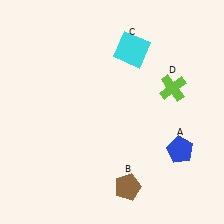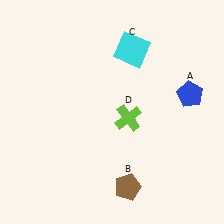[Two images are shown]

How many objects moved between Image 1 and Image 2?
2 objects moved between the two images.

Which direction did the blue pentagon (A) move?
The blue pentagon (A) moved up.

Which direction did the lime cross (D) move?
The lime cross (D) moved left.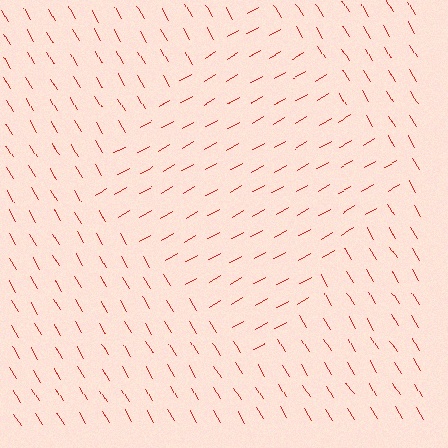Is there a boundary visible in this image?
Yes, there is a texture boundary formed by a change in line orientation.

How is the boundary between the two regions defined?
The boundary is defined purely by a change in line orientation (approximately 89 degrees difference). All lines are the same color and thickness.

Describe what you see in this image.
The image is filled with small red line segments. A diamond region in the image has lines oriented differently from the surrounding lines, creating a visible texture boundary.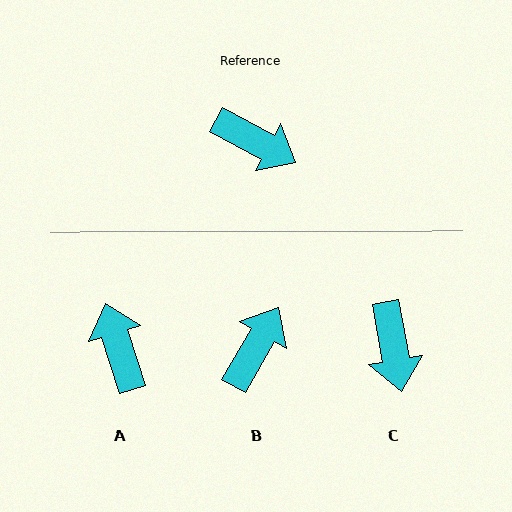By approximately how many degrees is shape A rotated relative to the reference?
Approximately 136 degrees counter-clockwise.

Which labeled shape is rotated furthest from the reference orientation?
A, about 136 degrees away.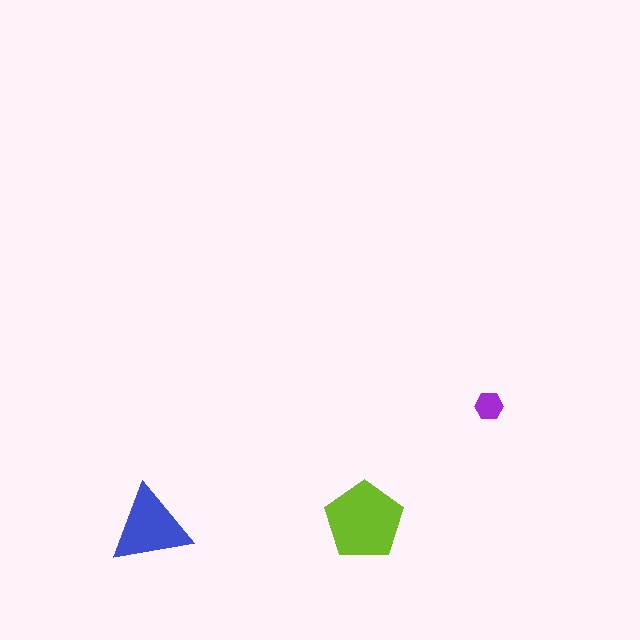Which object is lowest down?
The blue triangle is bottommost.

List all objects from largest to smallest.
The lime pentagon, the blue triangle, the purple hexagon.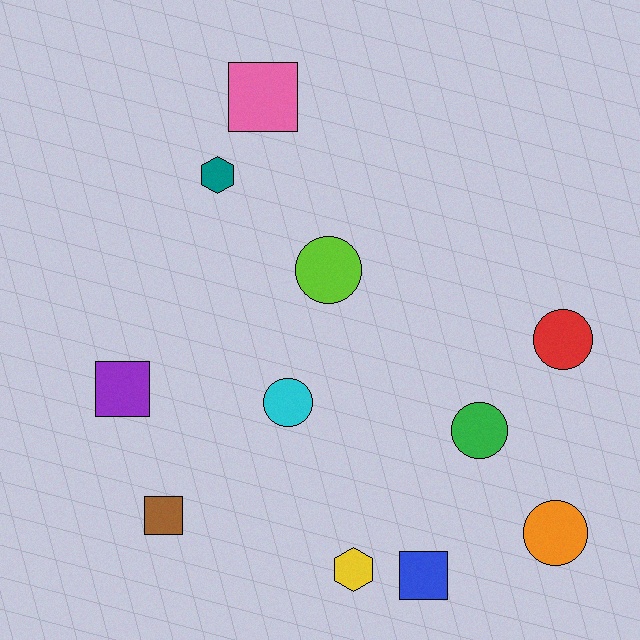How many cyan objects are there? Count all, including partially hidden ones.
There is 1 cyan object.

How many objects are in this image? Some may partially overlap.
There are 11 objects.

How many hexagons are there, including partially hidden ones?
There are 2 hexagons.